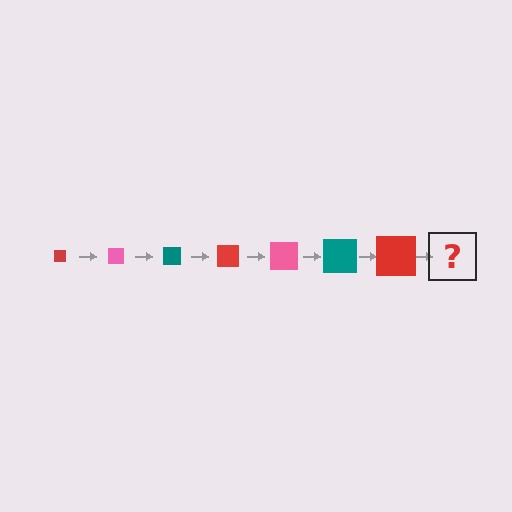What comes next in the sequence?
The next element should be a pink square, larger than the previous one.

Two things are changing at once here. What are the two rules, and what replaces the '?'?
The two rules are that the square grows larger each step and the color cycles through red, pink, and teal. The '?' should be a pink square, larger than the previous one.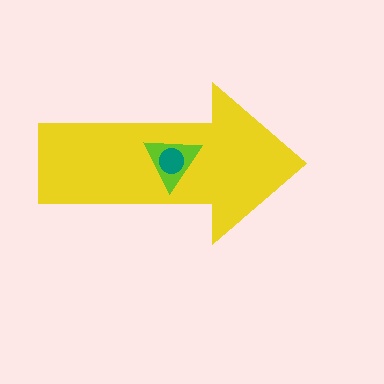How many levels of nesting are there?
3.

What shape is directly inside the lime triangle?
The teal circle.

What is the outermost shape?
The yellow arrow.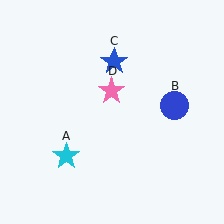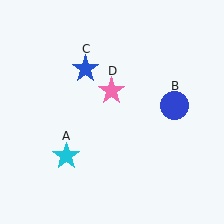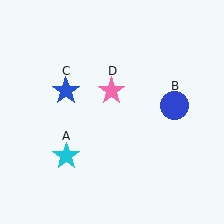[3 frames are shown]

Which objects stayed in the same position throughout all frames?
Cyan star (object A) and blue circle (object B) and pink star (object D) remained stationary.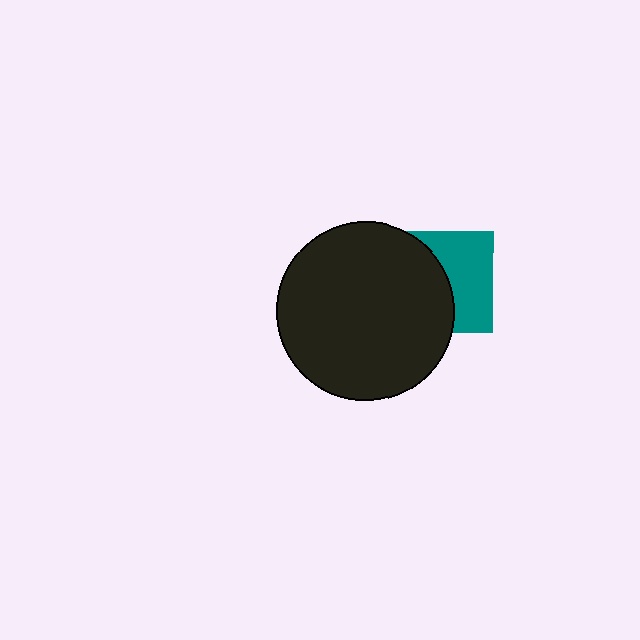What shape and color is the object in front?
The object in front is a black circle.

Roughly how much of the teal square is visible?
About half of it is visible (roughly 48%).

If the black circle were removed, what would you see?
You would see the complete teal square.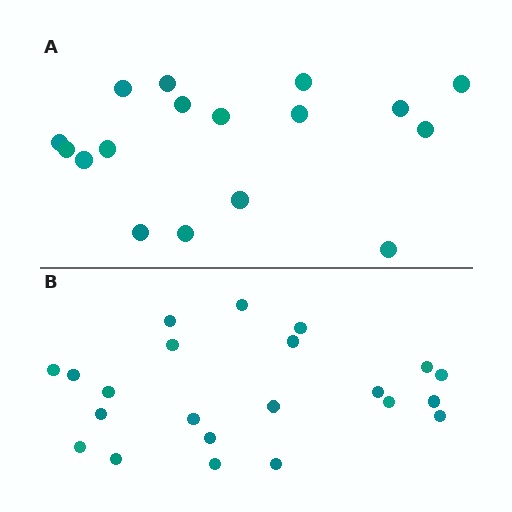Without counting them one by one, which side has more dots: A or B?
Region B (the bottom region) has more dots.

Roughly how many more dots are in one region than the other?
Region B has about 5 more dots than region A.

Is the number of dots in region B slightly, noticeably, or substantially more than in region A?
Region B has noticeably more, but not dramatically so. The ratio is roughly 1.3 to 1.